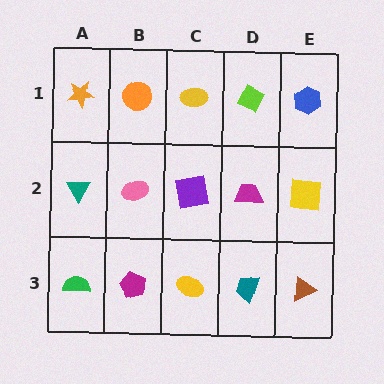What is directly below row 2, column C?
A yellow ellipse.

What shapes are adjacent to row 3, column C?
A purple square (row 2, column C), a magenta pentagon (row 3, column B), a teal trapezoid (row 3, column D).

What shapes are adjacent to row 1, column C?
A purple square (row 2, column C), an orange circle (row 1, column B), a lime diamond (row 1, column D).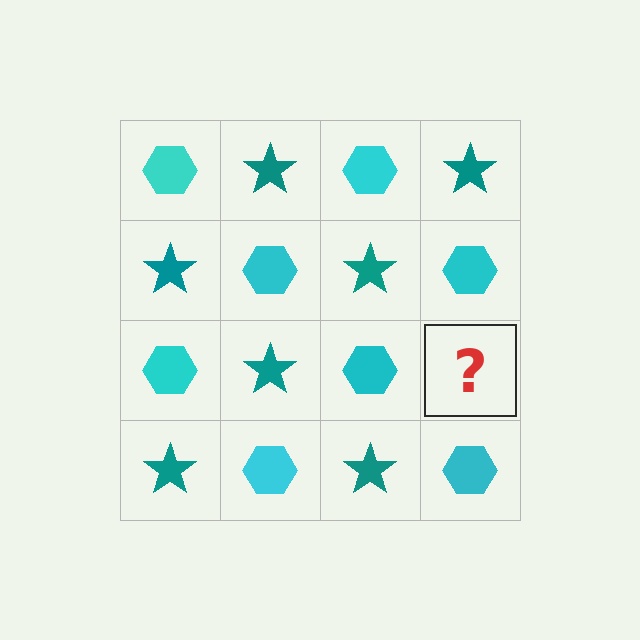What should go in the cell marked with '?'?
The missing cell should contain a teal star.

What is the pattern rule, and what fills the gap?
The rule is that it alternates cyan hexagon and teal star in a checkerboard pattern. The gap should be filled with a teal star.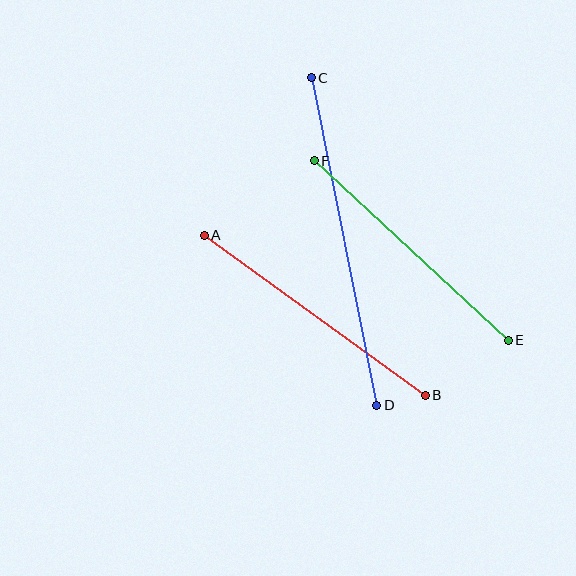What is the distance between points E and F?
The distance is approximately 265 pixels.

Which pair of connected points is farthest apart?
Points C and D are farthest apart.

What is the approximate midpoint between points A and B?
The midpoint is at approximately (315, 315) pixels.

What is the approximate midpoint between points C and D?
The midpoint is at approximately (344, 241) pixels.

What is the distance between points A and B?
The distance is approximately 273 pixels.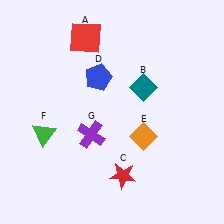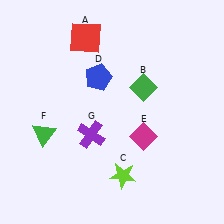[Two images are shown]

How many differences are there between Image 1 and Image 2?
There are 3 differences between the two images.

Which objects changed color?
B changed from teal to green. C changed from red to lime. E changed from orange to magenta.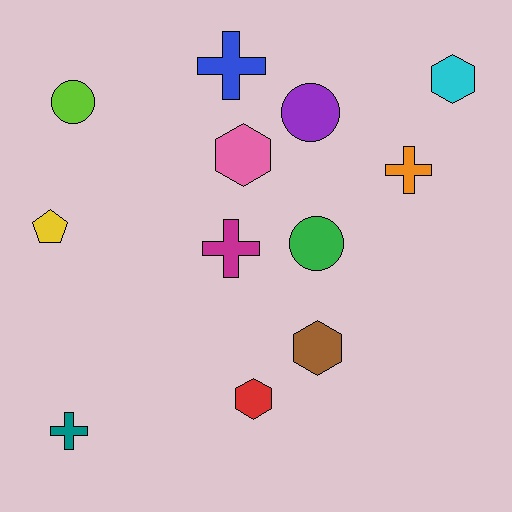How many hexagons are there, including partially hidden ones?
There are 4 hexagons.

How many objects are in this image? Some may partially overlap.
There are 12 objects.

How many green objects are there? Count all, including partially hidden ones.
There is 1 green object.